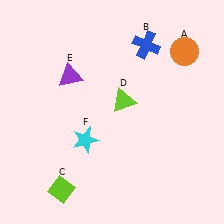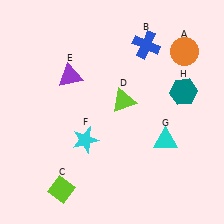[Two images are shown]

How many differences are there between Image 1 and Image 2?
There are 2 differences between the two images.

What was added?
A cyan triangle (G), a teal hexagon (H) were added in Image 2.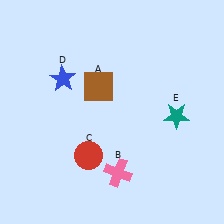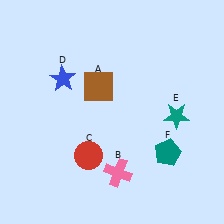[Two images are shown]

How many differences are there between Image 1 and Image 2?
There is 1 difference between the two images.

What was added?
A teal pentagon (F) was added in Image 2.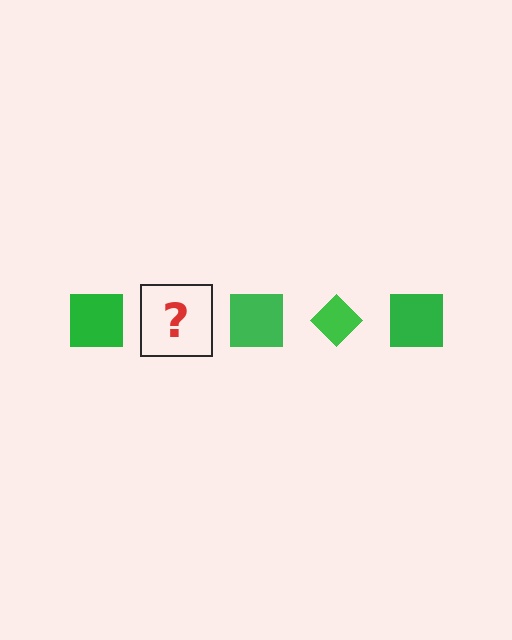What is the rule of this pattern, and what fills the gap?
The rule is that the pattern cycles through square, diamond shapes in green. The gap should be filled with a green diamond.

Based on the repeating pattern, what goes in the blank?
The blank should be a green diamond.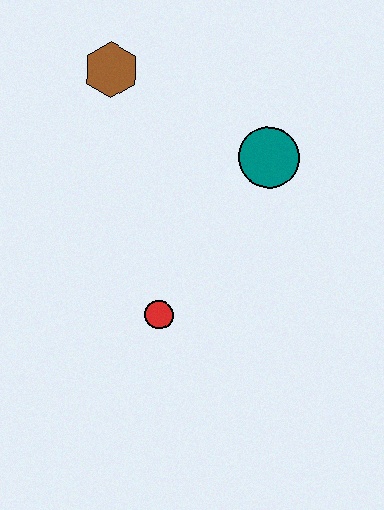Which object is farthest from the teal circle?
The red circle is farthest from the teal circle.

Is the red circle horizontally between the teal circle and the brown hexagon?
Yes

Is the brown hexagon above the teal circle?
Yes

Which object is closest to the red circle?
The teal circle is closest to the red circle.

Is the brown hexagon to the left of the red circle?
Yes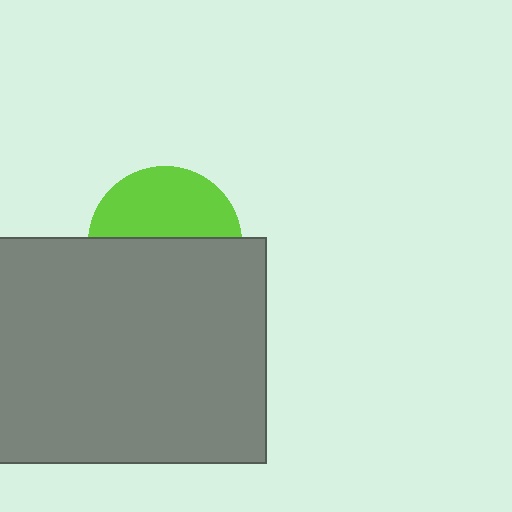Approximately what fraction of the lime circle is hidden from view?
Roughly 54% of the lime circle is hidden behind the gray rectangle.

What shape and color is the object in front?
The object in front is a gray rectangle.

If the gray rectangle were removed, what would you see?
You would see the complete lime circle.